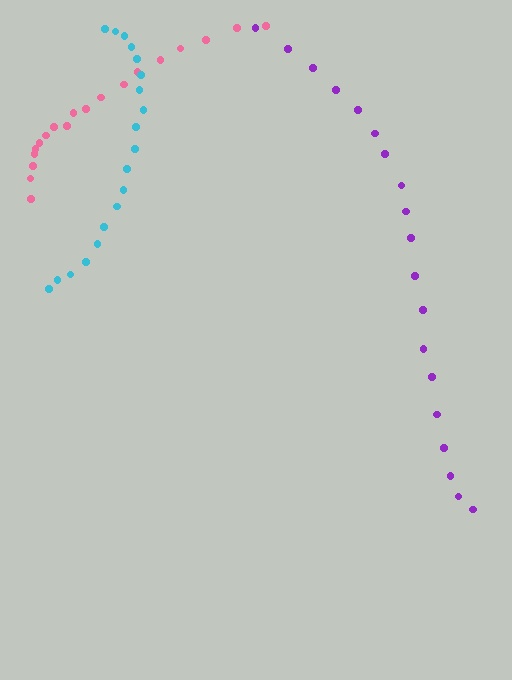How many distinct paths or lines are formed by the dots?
There are 3 distinct paths.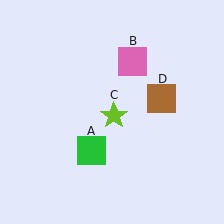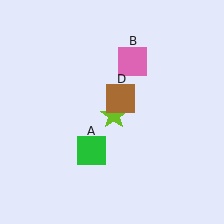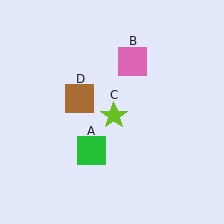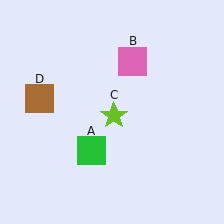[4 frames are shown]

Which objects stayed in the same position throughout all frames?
Green square (object A) and pink square (object B) and lime star (object C) remained stationary.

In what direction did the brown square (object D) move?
The brown square (object D) moved left.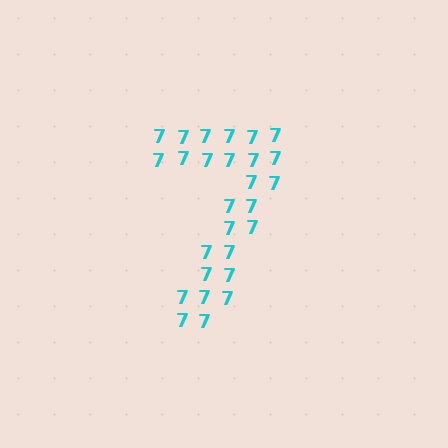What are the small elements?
The small elements are digit 7's.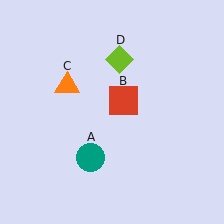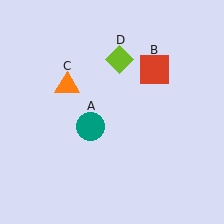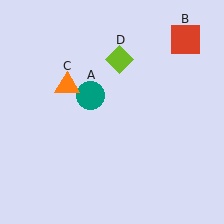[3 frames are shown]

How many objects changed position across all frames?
2 objects changed position: teal circle (object A), red square (object B).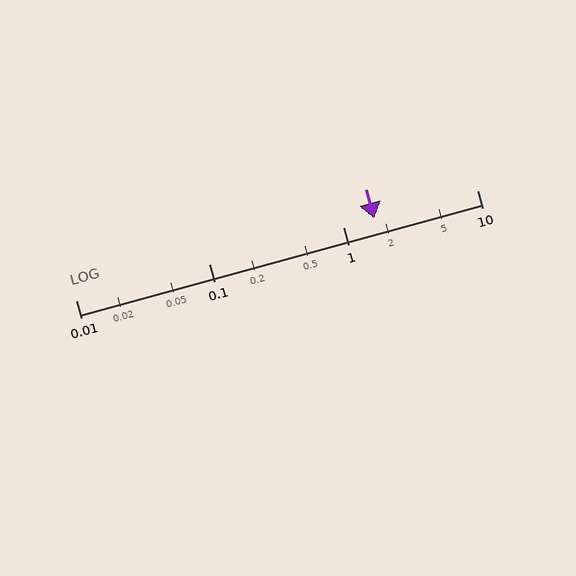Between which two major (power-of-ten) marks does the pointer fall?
The pointer is between 1 and 10.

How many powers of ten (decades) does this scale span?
The scale spans 3 decades, from 0.01 to 10.